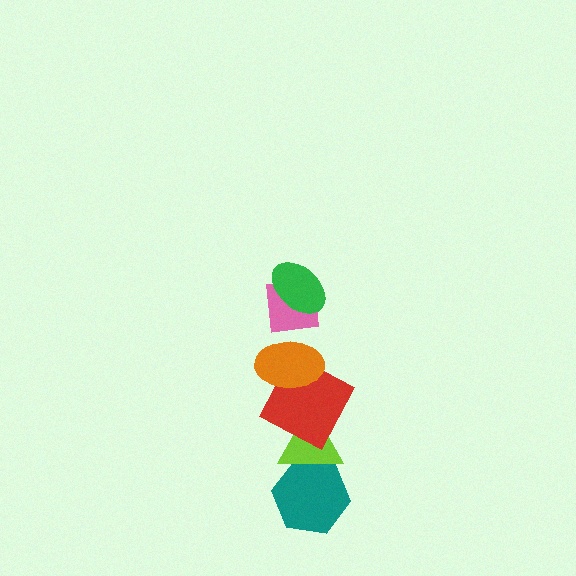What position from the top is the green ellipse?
The green ellipse is 1st from the top.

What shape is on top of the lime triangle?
The red square is on top of the lime triangle.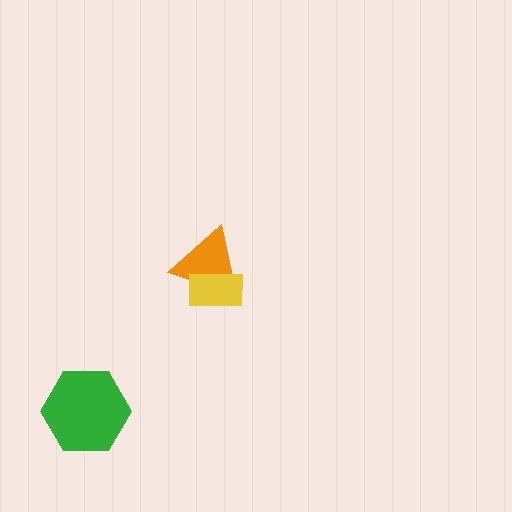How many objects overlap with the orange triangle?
1 object overlaps with the orange triangle.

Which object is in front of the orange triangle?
The yellow rectangle is in front of the orange triangle.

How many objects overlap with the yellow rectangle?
1 object overlaps with the yellow rectangle.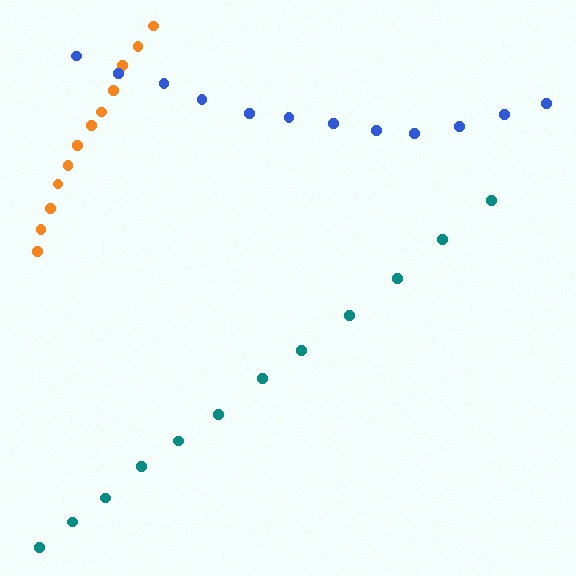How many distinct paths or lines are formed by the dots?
There are 3 distinct paths.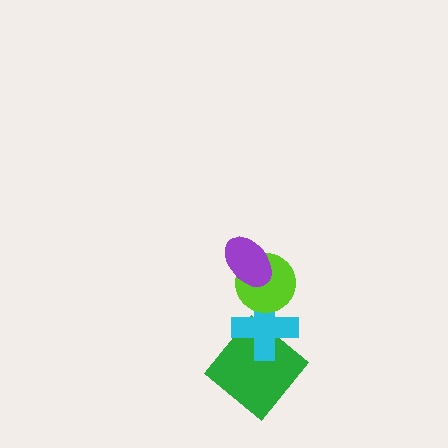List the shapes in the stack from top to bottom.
From top to bottom: the purple ellipse, the lime circle, the cyan cross, the green diamond.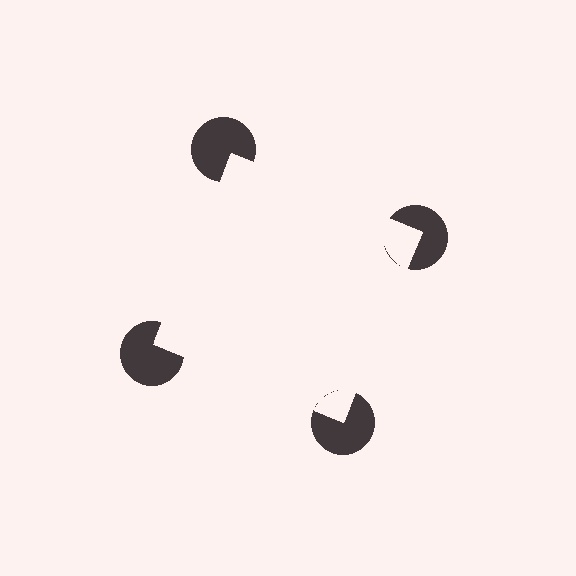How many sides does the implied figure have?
4 sides.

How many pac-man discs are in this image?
There are 4 — one at each vertex of the illusory square.